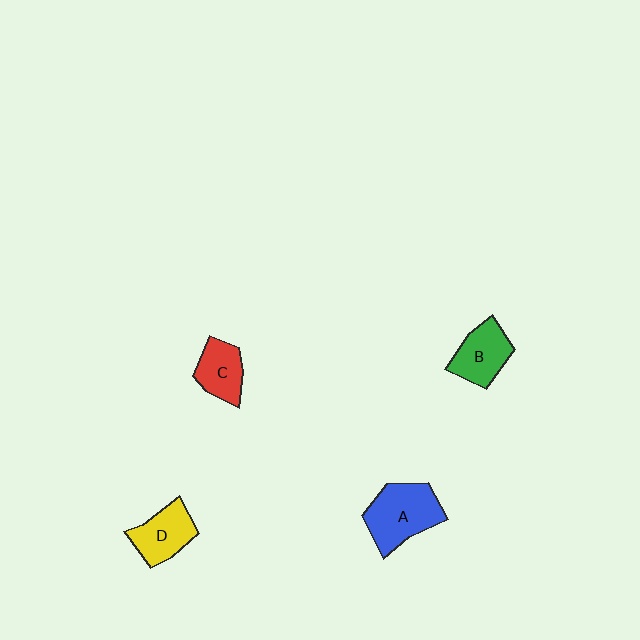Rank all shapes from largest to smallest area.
From largest to smallest: A (blue), B (green), D (yellow), C (red).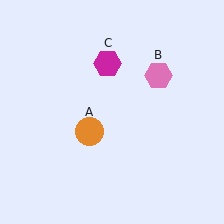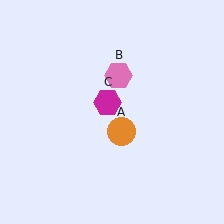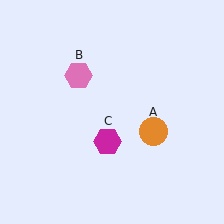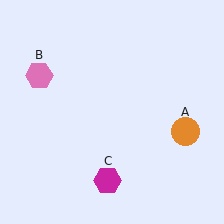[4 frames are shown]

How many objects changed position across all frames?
3 objects changed position: orange circle (object A), pink hexagon (object B), magenta hexagon (object C).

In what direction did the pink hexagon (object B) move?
The pink hexagon (object B) moved left.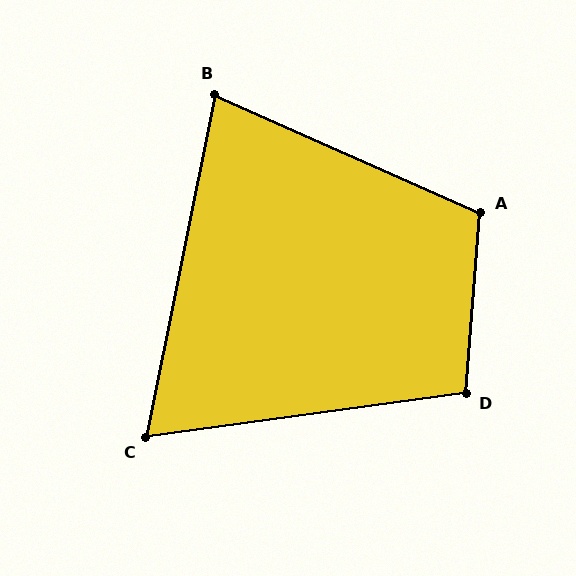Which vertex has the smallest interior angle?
C, at approximately 71 degrees.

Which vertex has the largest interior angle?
A, at approximately 109 degrees.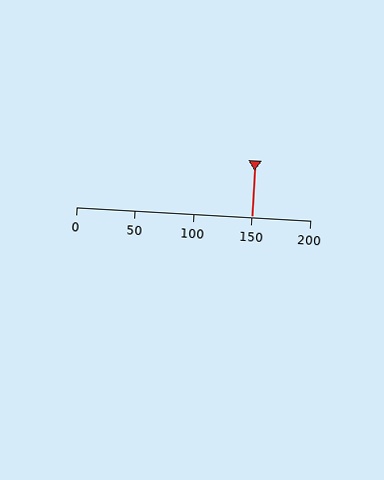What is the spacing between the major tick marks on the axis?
The major ticks are spaced 50 apart.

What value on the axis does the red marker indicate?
The marker indicates approximately 150.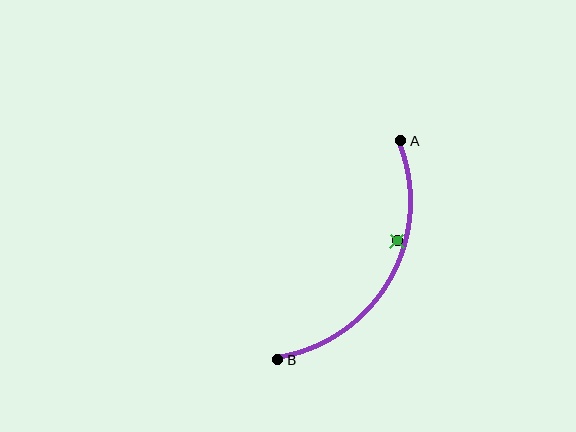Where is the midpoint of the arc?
The arc midpoint is the point on the curve farthest from the straight line joining A and B. It sits to the right of that line.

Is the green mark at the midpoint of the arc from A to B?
No — the green mark does not lie on the arc at all. It sits slightly inside the curve.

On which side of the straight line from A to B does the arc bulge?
The arc bulges to the right of the straight line connecting A and B.